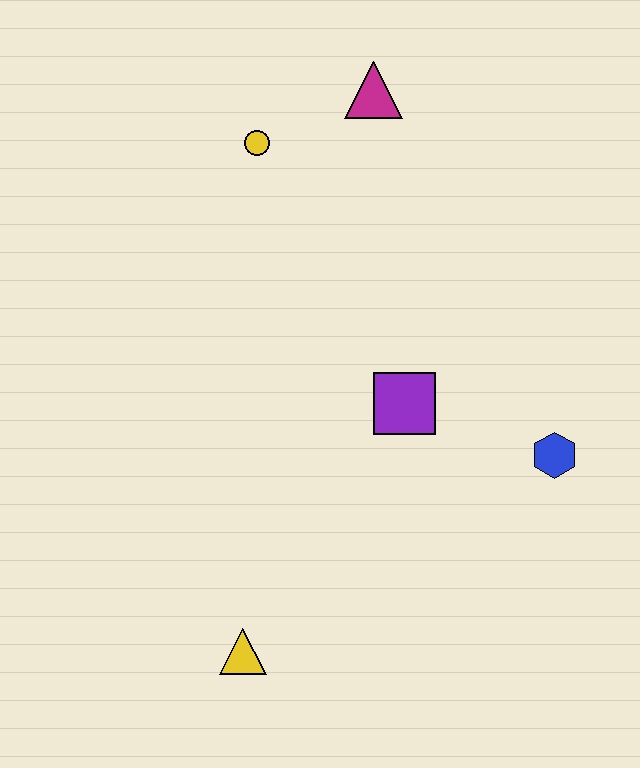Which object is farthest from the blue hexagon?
The yellow circle is farthest from the blue hexagon.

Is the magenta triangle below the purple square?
No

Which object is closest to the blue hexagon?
The purple square is closest to the blue hexagon.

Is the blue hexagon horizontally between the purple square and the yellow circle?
No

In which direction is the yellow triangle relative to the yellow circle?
The yellow triangle is below the yellow circle.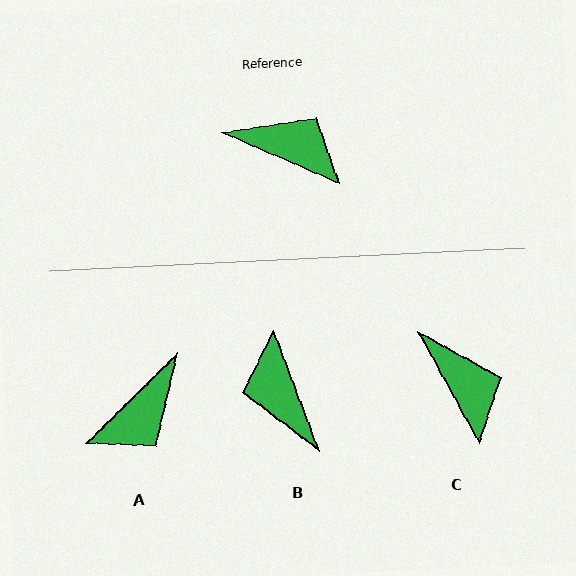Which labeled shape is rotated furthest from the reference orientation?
B, about 134 degrees away.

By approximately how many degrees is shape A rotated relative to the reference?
Approximately 112 degrees clockwise.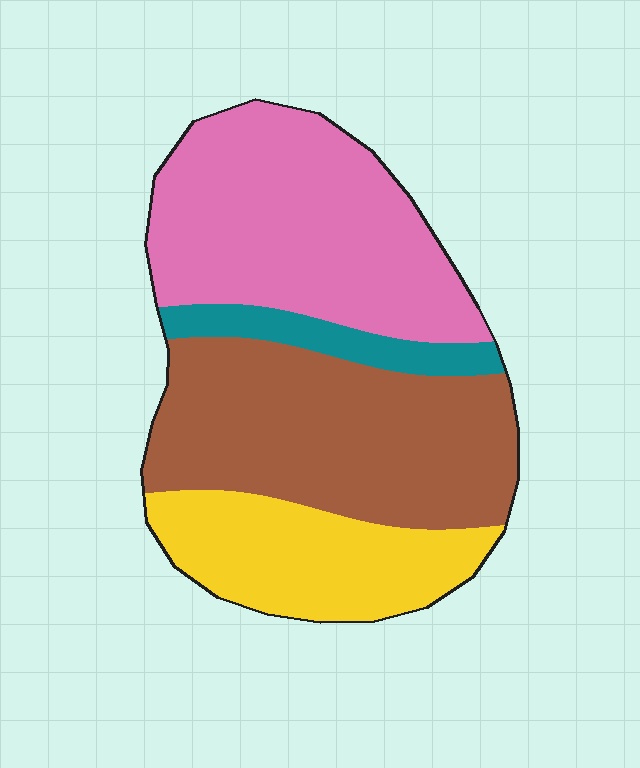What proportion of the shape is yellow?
Yellow takes up about one fifth (1/5) of the shape.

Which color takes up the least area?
Teal, at roughly 5%.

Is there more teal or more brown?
Brown.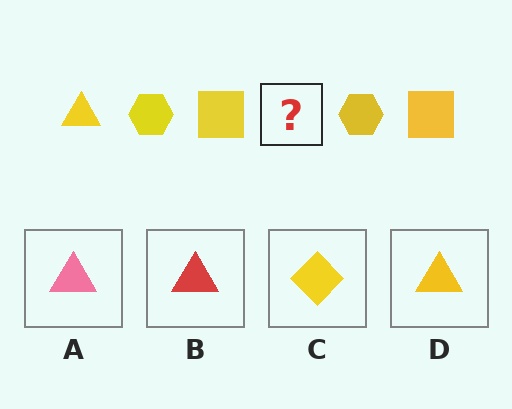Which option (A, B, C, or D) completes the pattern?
D.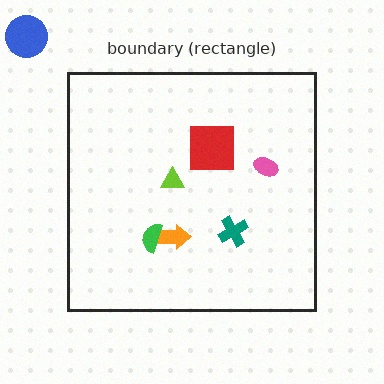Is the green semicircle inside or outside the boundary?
Inside.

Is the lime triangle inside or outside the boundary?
Inside.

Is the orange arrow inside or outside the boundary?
Inside.